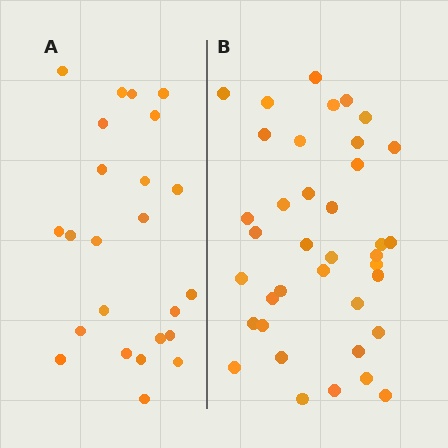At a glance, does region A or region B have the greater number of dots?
Region B (the right region) has more dots.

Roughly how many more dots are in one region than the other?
Region B has approximately 15 more dots than region A.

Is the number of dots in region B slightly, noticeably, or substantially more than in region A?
Region B has substantially more. The ratio is roughly 1.6 to 1.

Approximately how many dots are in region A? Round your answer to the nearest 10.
About 20 dots. (The exact count is 24, which rounds to 20.)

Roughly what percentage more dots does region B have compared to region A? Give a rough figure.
About 60% more.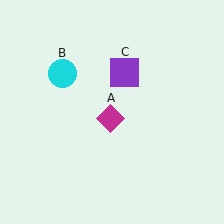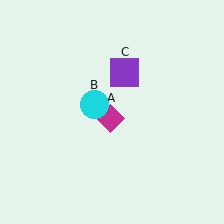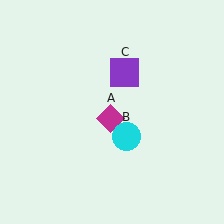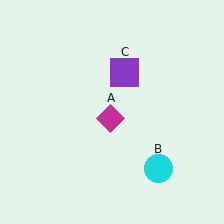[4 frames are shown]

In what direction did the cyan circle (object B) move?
The cyan circle (object B) moved down and to the right.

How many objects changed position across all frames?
1 object changed position: cyan circle (object B).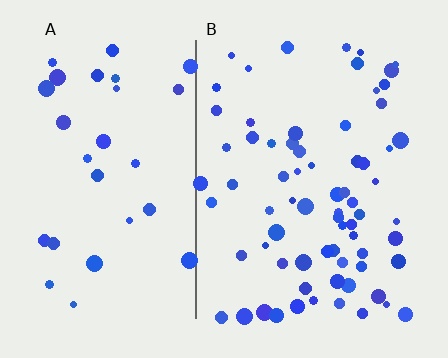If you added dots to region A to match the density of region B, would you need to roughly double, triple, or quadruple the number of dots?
Approximately double.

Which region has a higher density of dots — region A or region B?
B (the right).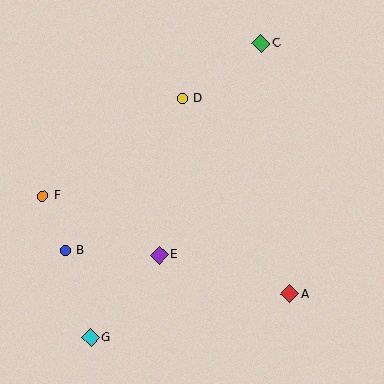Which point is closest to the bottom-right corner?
Point A is closest to the bottom-right corner.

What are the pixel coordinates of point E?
Point E is at (159, 255).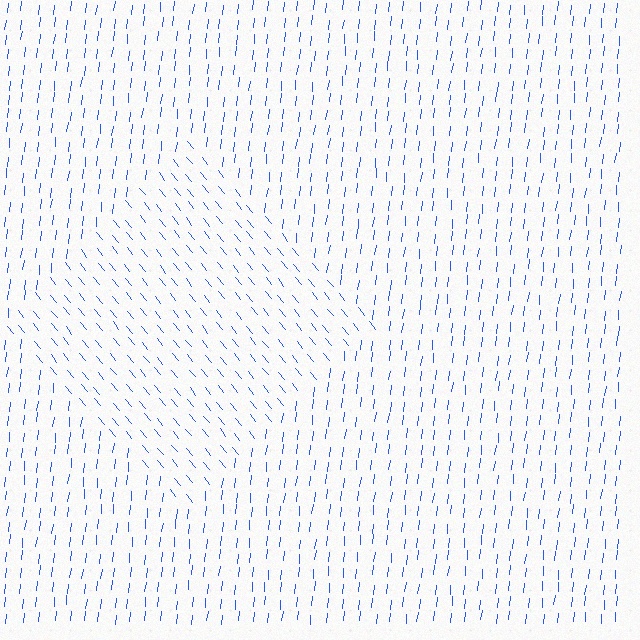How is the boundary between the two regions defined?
The boundary is defined purely by a change in line orientation (approximately 45 degrees difference). All lines are the same color and thickness.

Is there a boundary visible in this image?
Yes, there is a texture boundary formed by a change in line orientation.